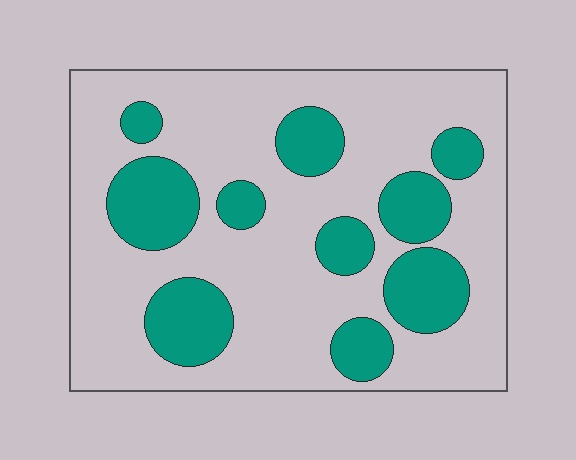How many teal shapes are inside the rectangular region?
10.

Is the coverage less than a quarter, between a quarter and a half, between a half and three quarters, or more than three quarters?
Between a quarter and a half.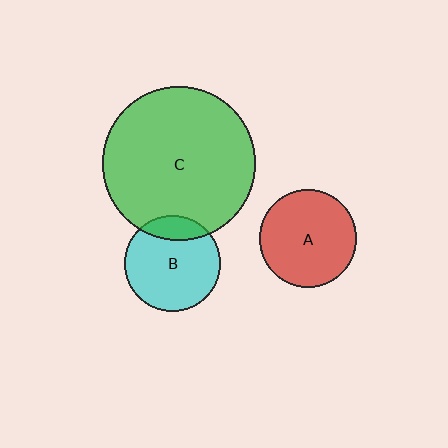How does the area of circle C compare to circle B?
Approximately 2.6 times.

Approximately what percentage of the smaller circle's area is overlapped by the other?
Approximately 15%.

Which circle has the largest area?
Circle C (green).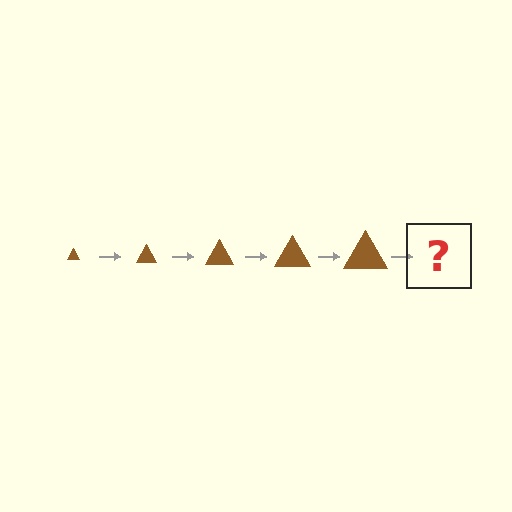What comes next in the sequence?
The next element should be a brown triangle, larger than the previous one.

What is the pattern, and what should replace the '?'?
The pattern is that the triangle gets progressively larger each step. The '?' should be a brown triangle, larger than the previous one.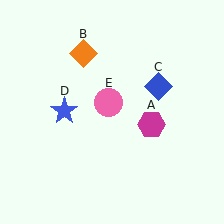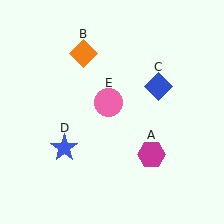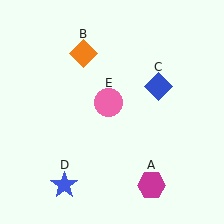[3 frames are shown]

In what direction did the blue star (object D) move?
The blue star (object D) moved down.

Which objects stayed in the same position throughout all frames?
Orange diamond (object B) and blue diamond (object C) and pink circle (object E) remained stationary.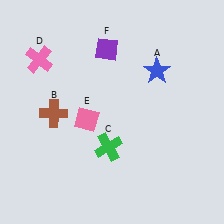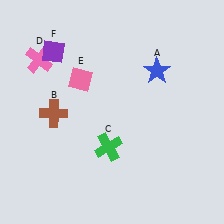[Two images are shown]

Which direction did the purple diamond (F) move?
The purple diamond (F) moved left.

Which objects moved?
The objects that moved are: the pink diamond (E), the purple diamond (F).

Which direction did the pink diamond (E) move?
The pink diamond (E) moved up.